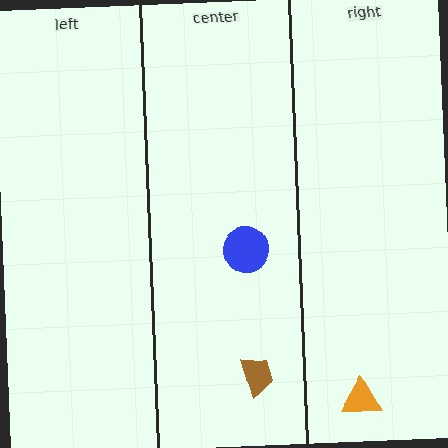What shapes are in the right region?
The orange triangle.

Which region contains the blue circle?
The center region.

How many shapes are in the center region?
2.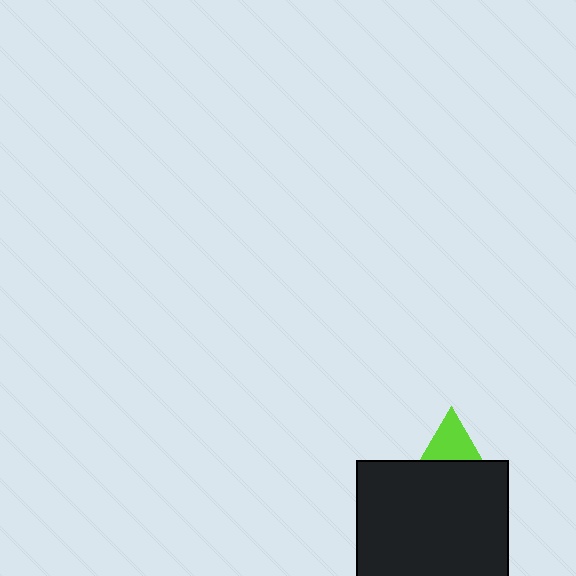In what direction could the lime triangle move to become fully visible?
The lime triangle could move up. That would shift it out from behind the black square entirely.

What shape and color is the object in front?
The object in front is a black square.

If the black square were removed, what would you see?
You would see the complete lime triangle.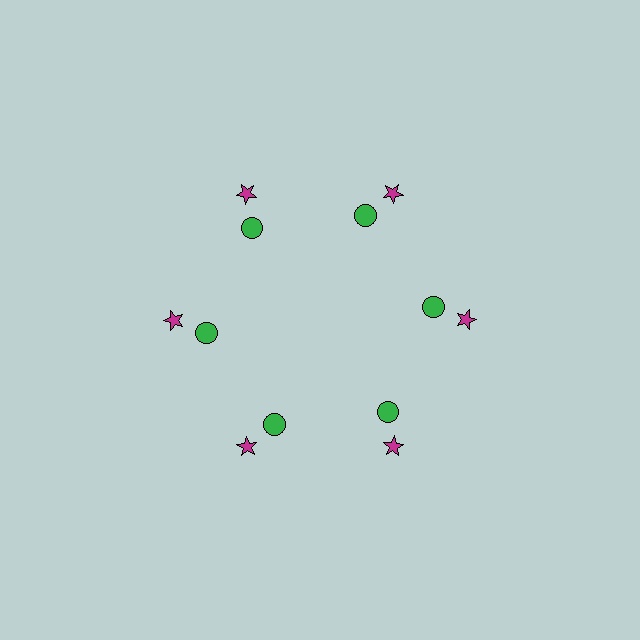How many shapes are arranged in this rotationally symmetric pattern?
There are 12 shapes, arranged in 6 groups of 2.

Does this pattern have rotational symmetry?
Yes, this pattern has 6-fold rotational symmetry. It looks the same after rotating 60 degrees around the center.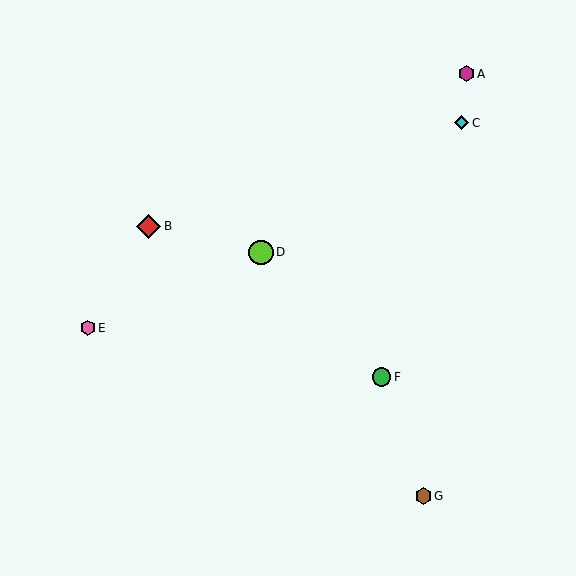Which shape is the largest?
The red diamond (labeled B) is the largest.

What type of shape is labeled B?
Shape B is a red diamond.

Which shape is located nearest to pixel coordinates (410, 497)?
The brown hexagon (labeled G) at (423, 496) is nearest to that location.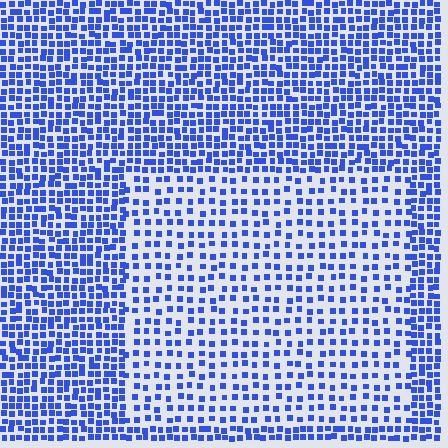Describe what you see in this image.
The image contains small blue elements arranged at two different densities. A rectangle-shaped region is visible where the elements are less densely packed than the surrounding area.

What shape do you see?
I see a rectangle.